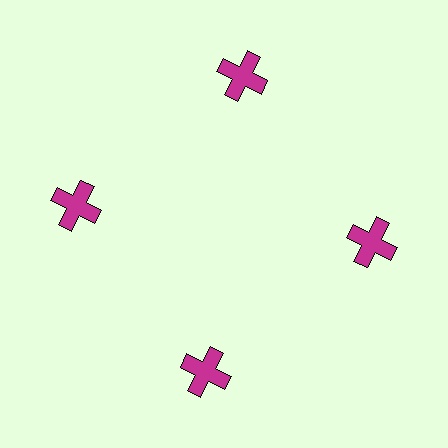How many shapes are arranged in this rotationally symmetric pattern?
There are 4 shapes, arranged in 4 groups of 1.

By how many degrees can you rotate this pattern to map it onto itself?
The pattern maps onto itself every 90 degrees of rotation.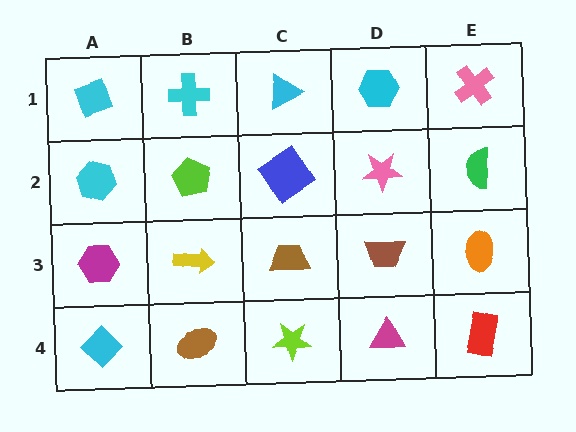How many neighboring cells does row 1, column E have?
2.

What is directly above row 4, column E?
An orange ellipse.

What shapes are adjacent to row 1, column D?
A pink star (row 2, column D), a cyan triangle (row 1, column C), a pink cross (row 1, column E).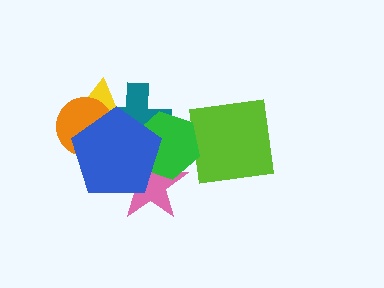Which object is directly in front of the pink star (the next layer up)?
The green hexagon is directly in front of the pink star.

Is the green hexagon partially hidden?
Yes, it is partially covered by another shape.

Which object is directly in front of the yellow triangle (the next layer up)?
The orange circle is directly in front of the yellow triangle.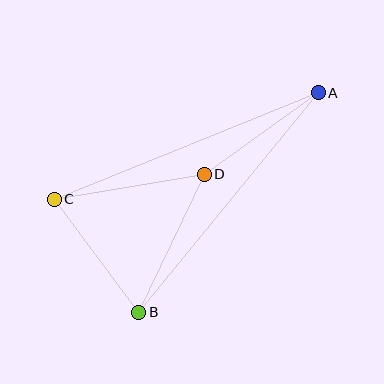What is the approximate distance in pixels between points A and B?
The distance between A and B is approximately 283 pixels.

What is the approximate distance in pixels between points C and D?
The distance between C and D is approximately 152 pixels.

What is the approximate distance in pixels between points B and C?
The distance between B and C is approximately 141 pixels.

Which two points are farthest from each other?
Points A and C are farthest from each other.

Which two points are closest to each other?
Points A and D are closest to each other.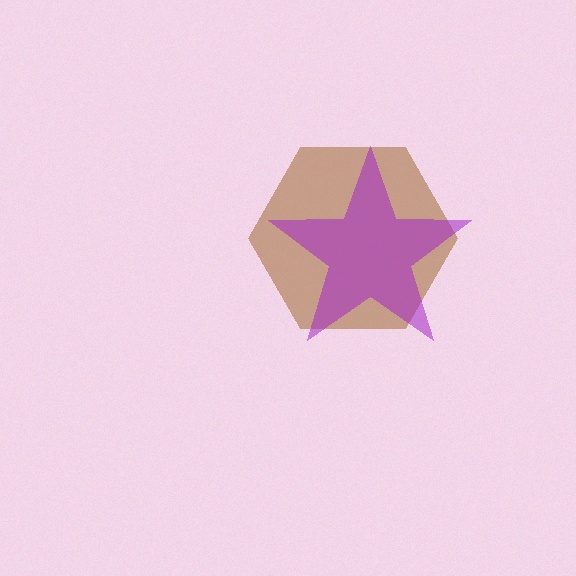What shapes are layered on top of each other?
The layered shapes are: a brown hexagon, a purple star.